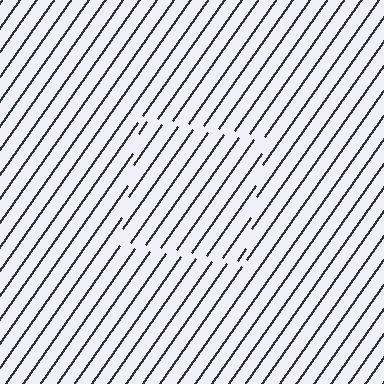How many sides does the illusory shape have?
4 sides — the line-ends trace a square.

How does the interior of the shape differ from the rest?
The interior of the shape contains the same grating, shifted by half a period — the contour is defined by the phase discontinuity where line-ends from the inner and outer gratings abut.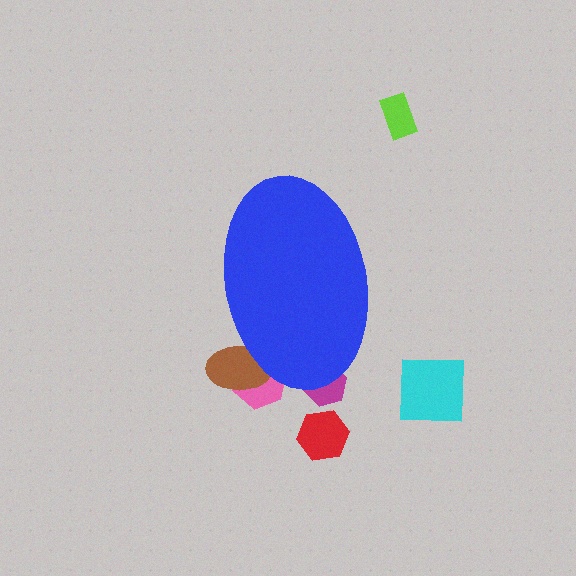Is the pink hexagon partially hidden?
Yes, the pink hexagon is partially hidden behind the blue ellipse.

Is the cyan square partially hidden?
No, the cyan square is fully visible.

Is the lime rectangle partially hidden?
No, the lime rectangle is fully visible.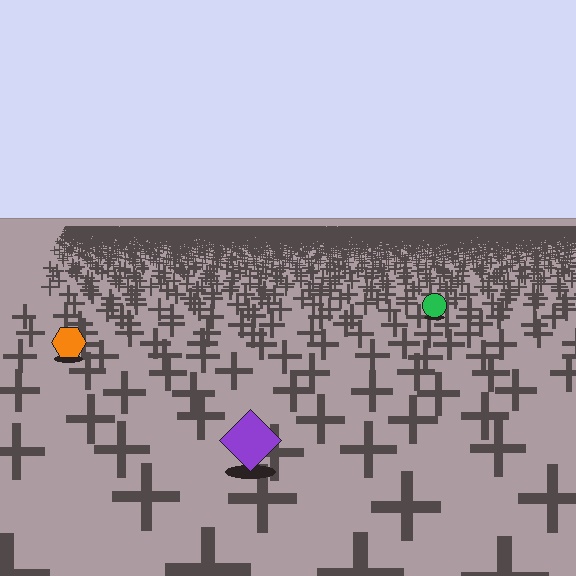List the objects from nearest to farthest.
From nearest to farthest: the purple diamond, the orange hexagon, the green circle.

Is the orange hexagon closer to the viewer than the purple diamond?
No. The purple diamond is closer — you can tell from the texture gradient: the ground texture is coarser near it.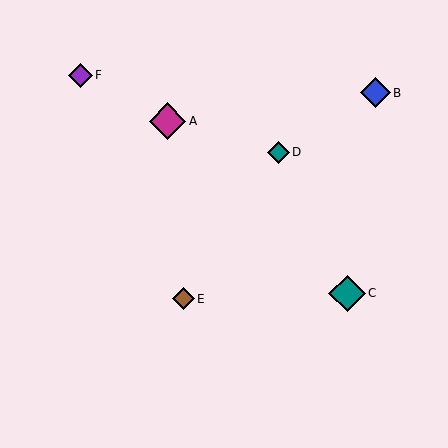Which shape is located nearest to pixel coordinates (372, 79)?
The blue diamond (labeled B) at (375, 93) is nearest to that location.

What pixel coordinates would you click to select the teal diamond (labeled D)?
Click at (278, 152) to select the teal diamond D.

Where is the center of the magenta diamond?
The center of the magenta diamond is at (167, 121).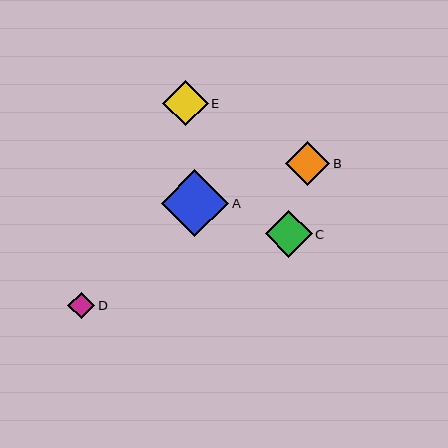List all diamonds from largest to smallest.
From largest to smallest: A, C, E, B, D.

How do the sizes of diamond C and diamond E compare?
Diamond C and diamond E are approximately the same size.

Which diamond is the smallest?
Diamond D is the smallest with a size of approximately 27 pixels.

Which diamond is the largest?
Diamond A is the largest with a size of approximately 67 pixels.